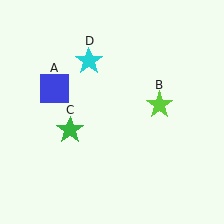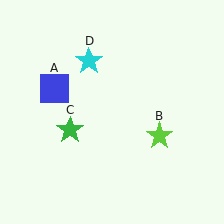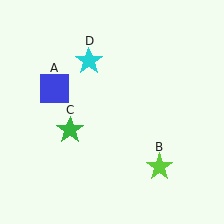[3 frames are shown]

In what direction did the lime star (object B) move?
The lime star (object B) moved down.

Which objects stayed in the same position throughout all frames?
Blue square (object A) and green star (object C) and cyan star (object D) remained stationary.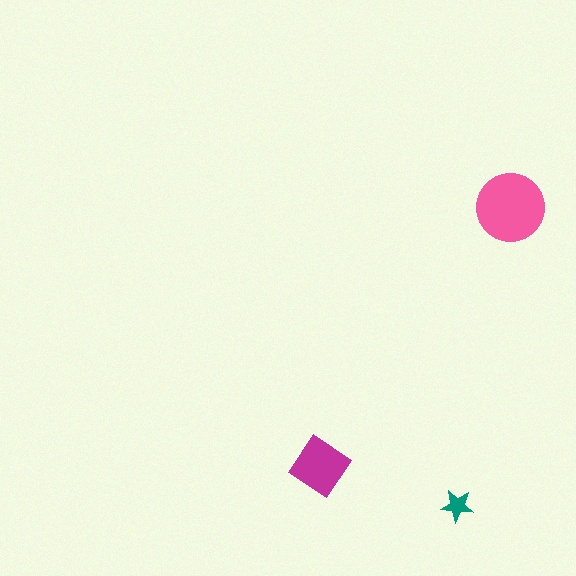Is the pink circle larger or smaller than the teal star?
Larger.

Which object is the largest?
The pink circle.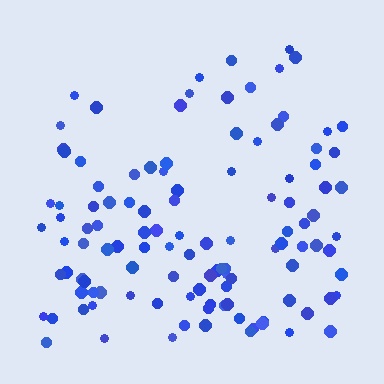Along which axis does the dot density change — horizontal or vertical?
Vertical.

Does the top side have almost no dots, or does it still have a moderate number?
Still a moderate number, just noticeably fewer than the bottom.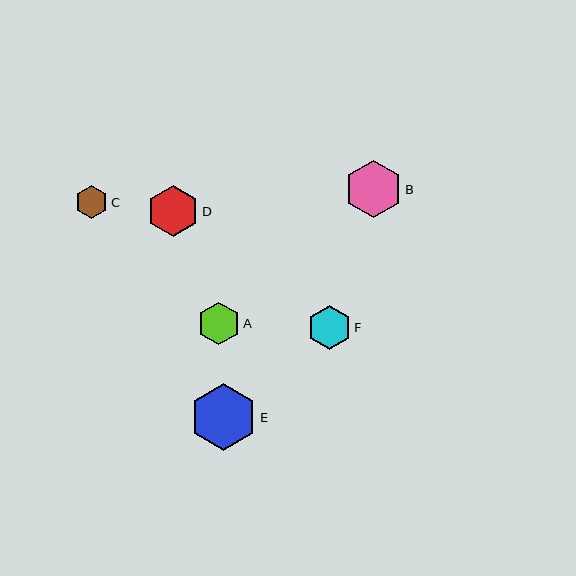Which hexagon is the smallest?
Hexagon C is the smallest with a size of approximately 33 pixels.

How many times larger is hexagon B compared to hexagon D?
Hexagon B is approximately 1.1 times the size of hexagon D.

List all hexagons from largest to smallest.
From largest to smallest: E, B, D, F, A, C.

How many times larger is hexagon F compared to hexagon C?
Hexagon F is approximately 1.3 times the size of hexagon C.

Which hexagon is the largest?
Hexagon E is the largest with a size of approximately 67 pixels.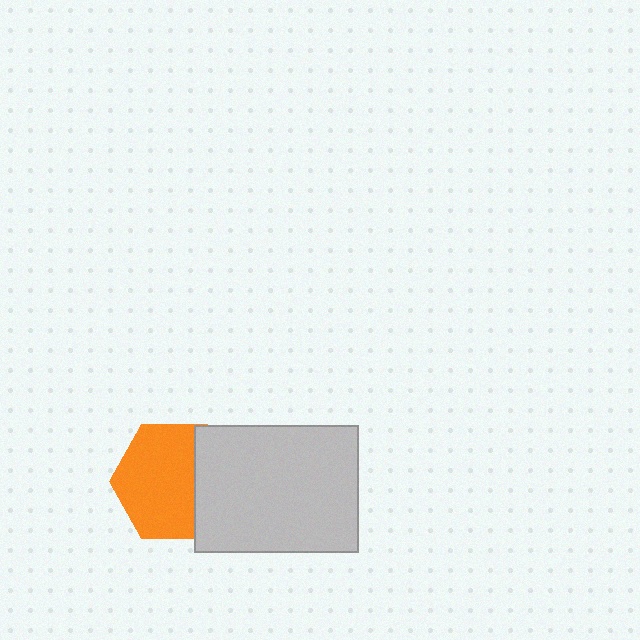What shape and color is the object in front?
The object in front is a light gray rectangle.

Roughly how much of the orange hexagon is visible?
Most of it is visible (roughly 69%).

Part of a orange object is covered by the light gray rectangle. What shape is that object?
It is a hexagon.